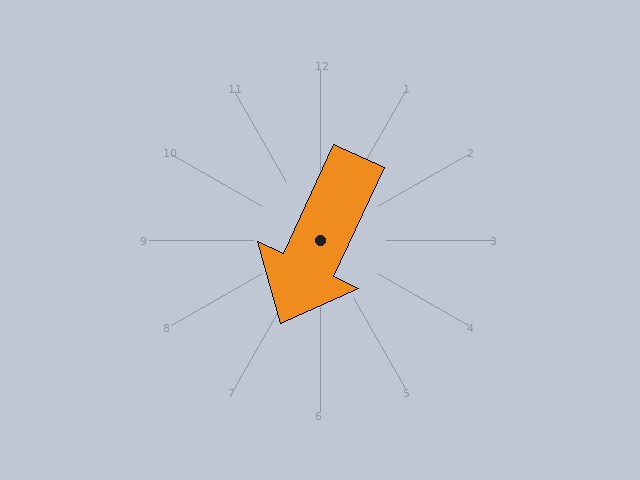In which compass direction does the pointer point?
Southwest.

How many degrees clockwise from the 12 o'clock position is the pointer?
Approximately 205 degrees.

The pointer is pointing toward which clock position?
Roughly 7 o'clock.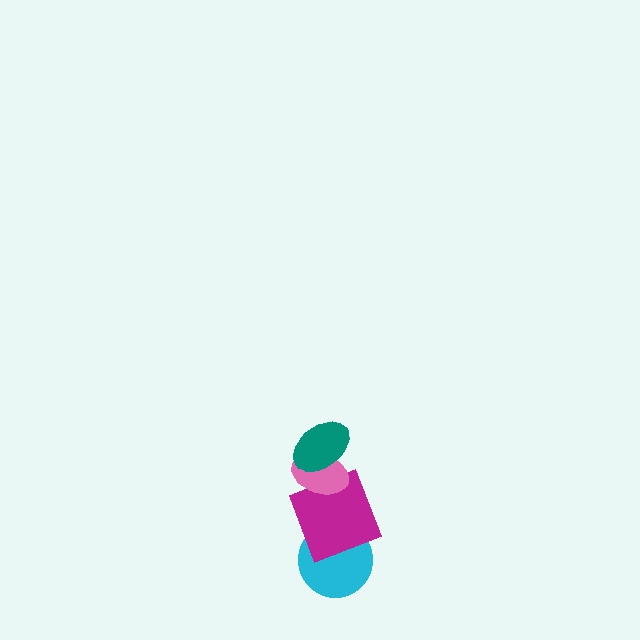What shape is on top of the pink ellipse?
The teal ellipse is on top of the pink ellipse.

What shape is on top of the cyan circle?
The magenta square is on top of the cyan circle.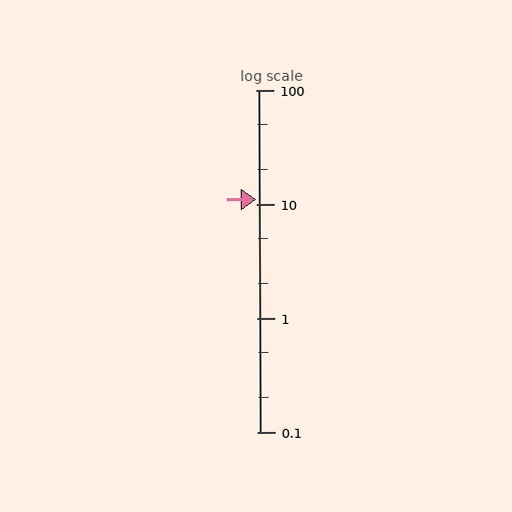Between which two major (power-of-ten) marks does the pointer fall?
The pointer is between 10 and 100.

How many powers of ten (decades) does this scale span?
The scale spans 3 decades, from 0.1 to 100.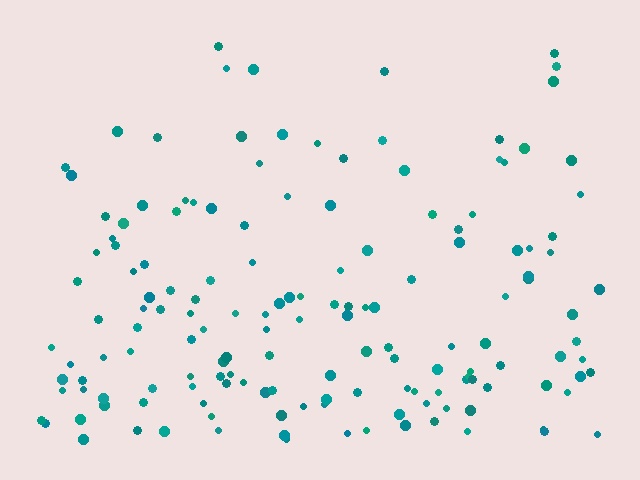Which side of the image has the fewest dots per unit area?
The top.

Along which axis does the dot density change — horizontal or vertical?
Vertical.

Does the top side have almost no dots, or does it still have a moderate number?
Still a moderate number, just noticeably fewer than the bottom.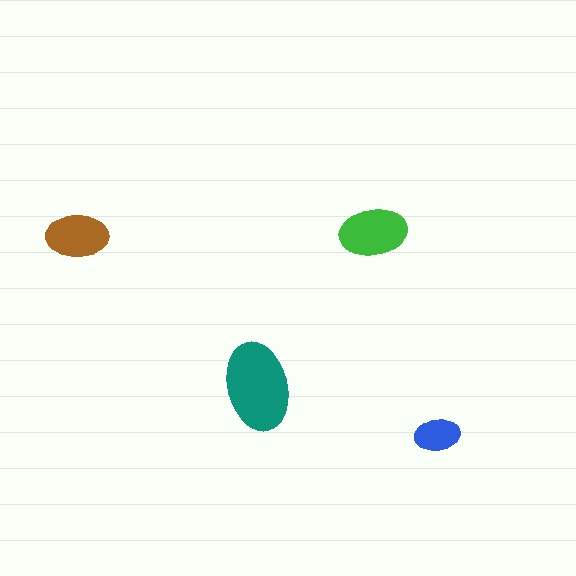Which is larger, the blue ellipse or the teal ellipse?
The teal one.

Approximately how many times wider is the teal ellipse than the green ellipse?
About 1.5 times wider.